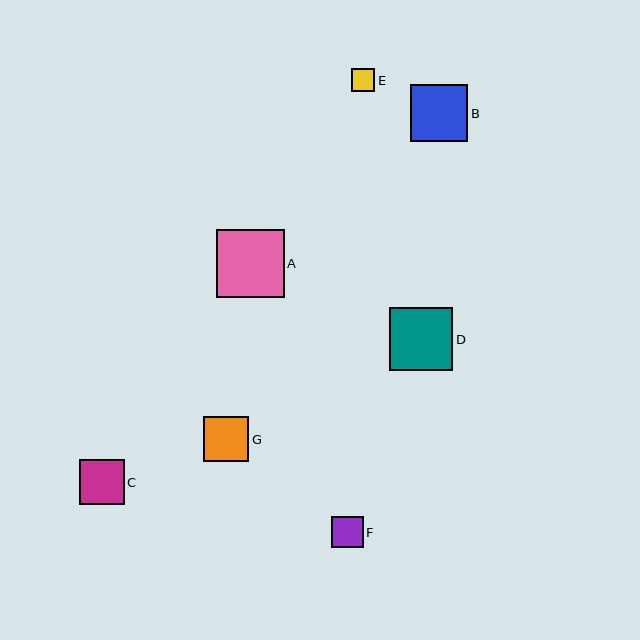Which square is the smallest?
Square E is the smallest with a size of approximately 23 pixels.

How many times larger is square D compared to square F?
Square D is approximately 2.0 times the size of square F.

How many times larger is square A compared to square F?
Square A is approximately 2.1 times the size of square F.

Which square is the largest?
Square A is the largest with a size of approximately 68 pixels.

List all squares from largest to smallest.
From largest to smallest: A, D, B, G, C, F, E.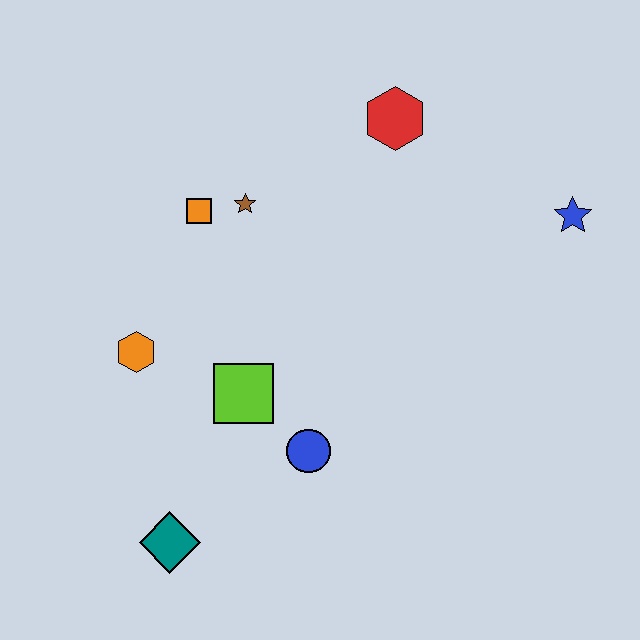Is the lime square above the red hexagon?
No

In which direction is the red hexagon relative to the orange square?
The red hexagon is to the right of the orange square.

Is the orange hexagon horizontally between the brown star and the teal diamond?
No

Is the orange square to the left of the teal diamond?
No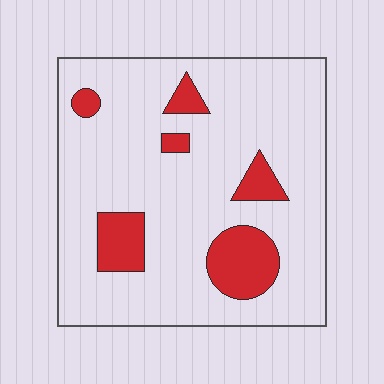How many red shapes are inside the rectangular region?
6.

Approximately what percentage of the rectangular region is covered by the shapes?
Approximately 15%.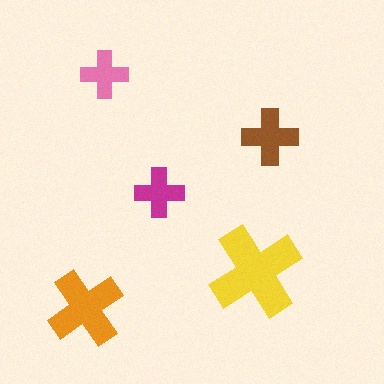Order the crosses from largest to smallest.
the yellow one, the orange one, the brown one, the magenta one, the pink one.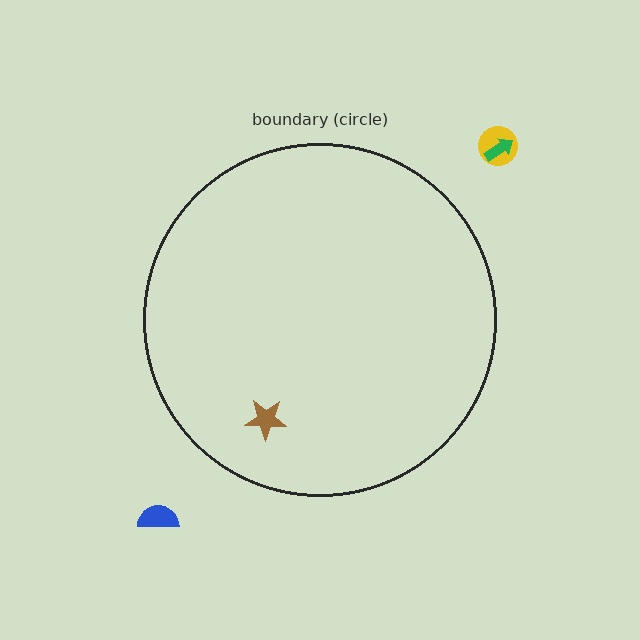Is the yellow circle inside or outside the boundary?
Outside.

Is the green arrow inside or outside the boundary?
Outside.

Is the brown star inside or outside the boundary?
Inside.